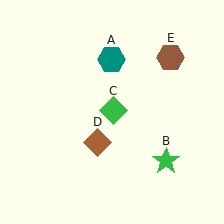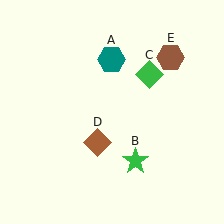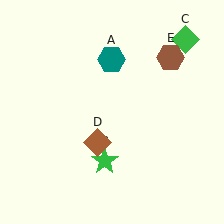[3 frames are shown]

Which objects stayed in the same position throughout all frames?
Teal hexagon (object A) and brown diamond (object D) and brown hexagon (object E) remained stationary.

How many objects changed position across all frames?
2 objects changed position: green star (object B), green diamond (object C).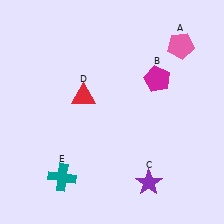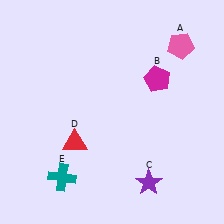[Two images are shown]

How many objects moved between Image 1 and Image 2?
1 object moved between the two images.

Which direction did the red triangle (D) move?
The red triangle (D) moved down.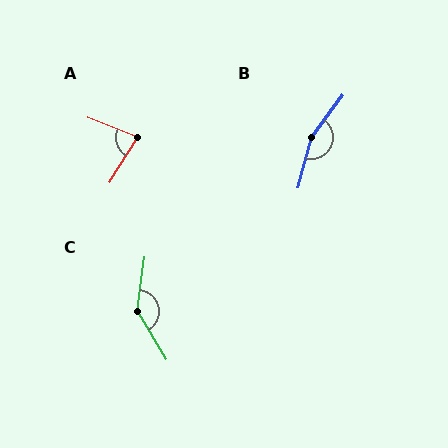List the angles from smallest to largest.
A (79°), C (141°), B (157°).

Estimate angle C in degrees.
Approximately 141 degrees.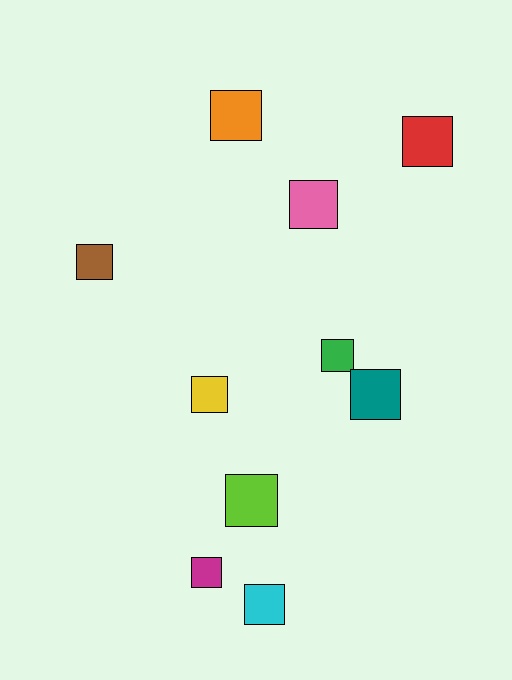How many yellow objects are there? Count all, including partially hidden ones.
There is 1 yellow object.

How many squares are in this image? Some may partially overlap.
There are 10 squares.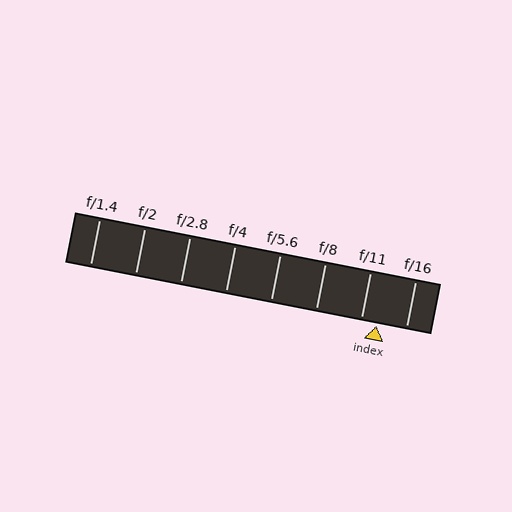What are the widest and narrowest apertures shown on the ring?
The widest aperture shown is f/1.4 and the narrowest is f/16.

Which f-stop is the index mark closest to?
The index mark is closest to f/11.